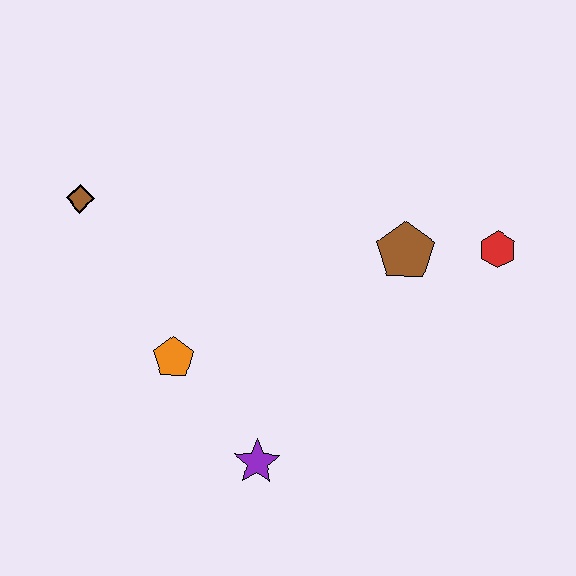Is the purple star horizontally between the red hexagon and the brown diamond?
Yes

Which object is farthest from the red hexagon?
The brown diamond is farthest from the red hexagon.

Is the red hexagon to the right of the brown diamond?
Yes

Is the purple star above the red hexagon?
No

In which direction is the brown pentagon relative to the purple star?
The brown pentagon is above the purple star.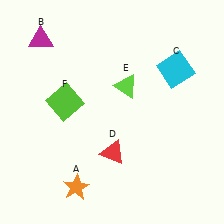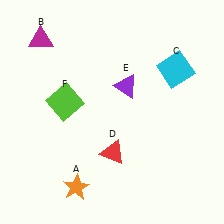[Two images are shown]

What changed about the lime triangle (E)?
In Image 1, E is lime. In Image 2, it changed to purple.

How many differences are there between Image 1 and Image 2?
There is 1 difference between the two images.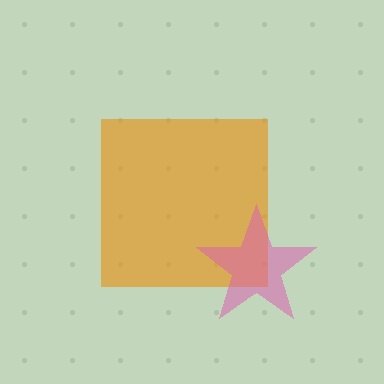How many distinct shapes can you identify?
There are 2 distinct shapes: an orange square, a pink star.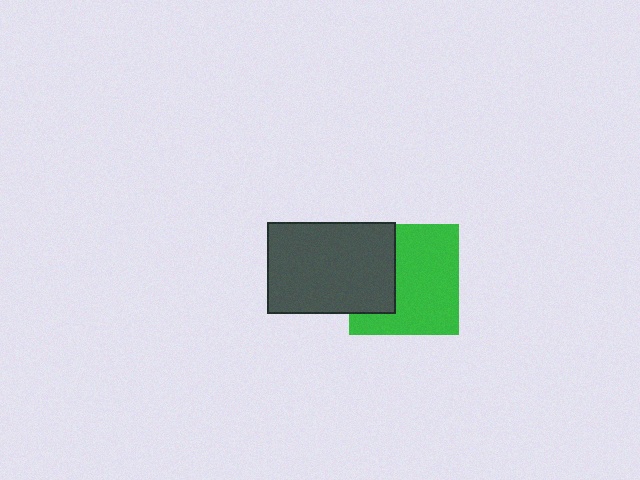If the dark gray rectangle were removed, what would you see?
You would see the complete green square.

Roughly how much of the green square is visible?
Most of it is visible (roughly 66%).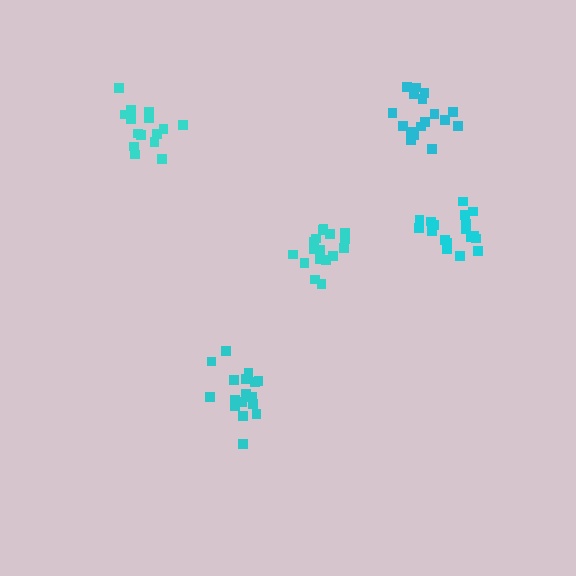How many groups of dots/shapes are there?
There are 5 groups.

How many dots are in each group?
Group 1: 17 dots, Group 2: 18 dots, Group 3: 17 dots, Group 4: 15 dots, Group 5: 17 dots (84 total).